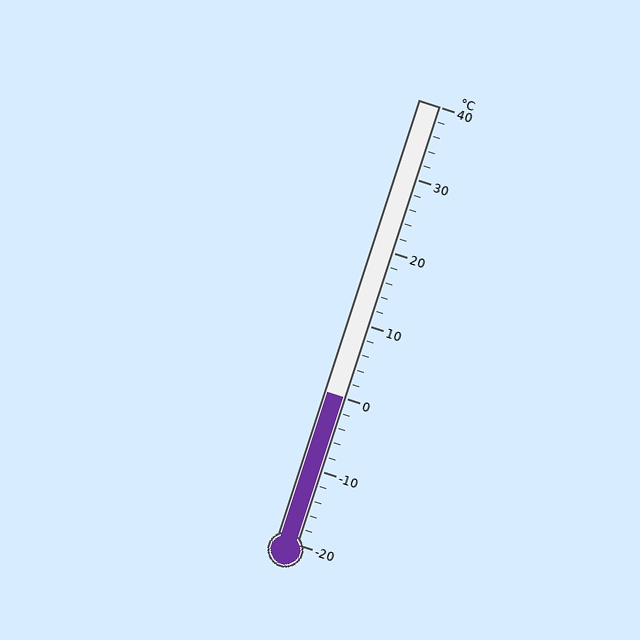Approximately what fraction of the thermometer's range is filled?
The thermometer is filled to approximately 35% of its range.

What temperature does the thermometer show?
The thermometer shows approximately 0°C.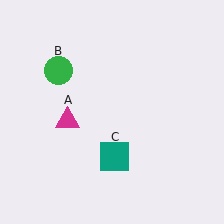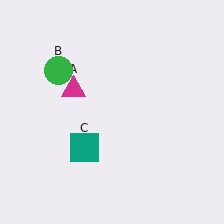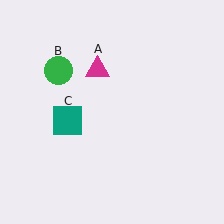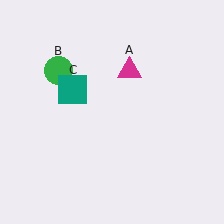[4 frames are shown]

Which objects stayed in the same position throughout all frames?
Green circle (object B) remained stationary.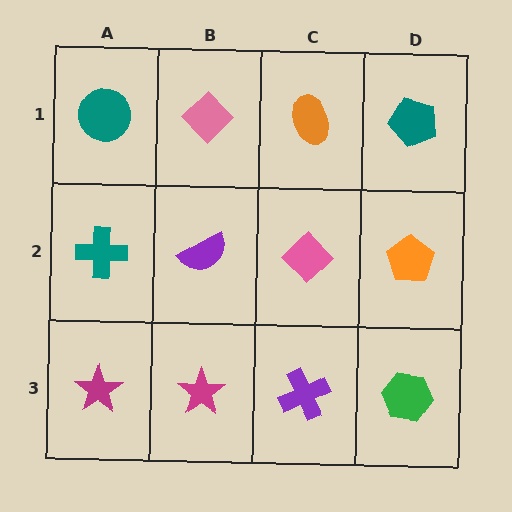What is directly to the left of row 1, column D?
An orange ellipse.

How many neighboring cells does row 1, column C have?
3.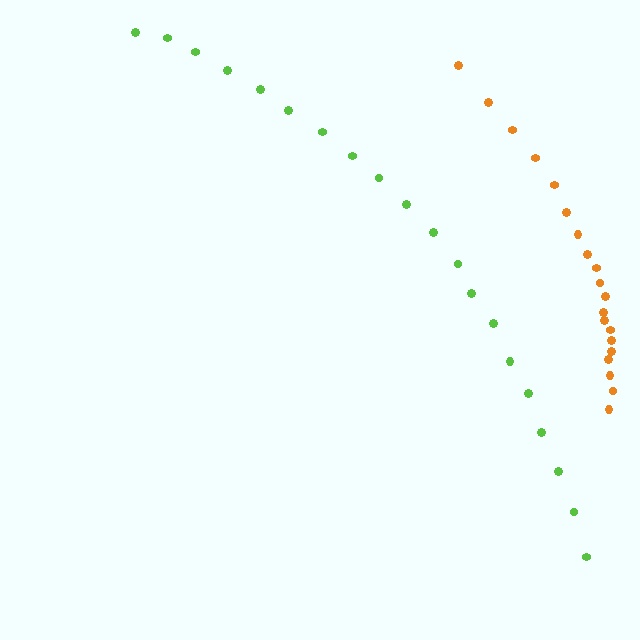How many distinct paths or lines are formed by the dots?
There are 2 distinct paths.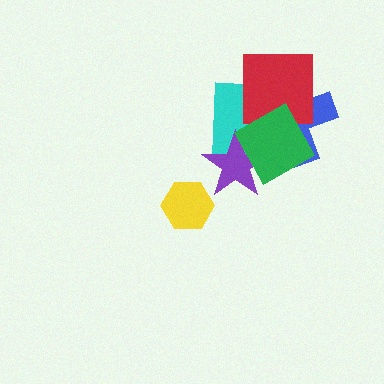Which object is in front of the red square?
The green diamond is in front of the red square.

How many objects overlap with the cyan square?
4 objects overlap with the cyan square.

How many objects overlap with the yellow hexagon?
0 objects overlap with the yellow hexagon.